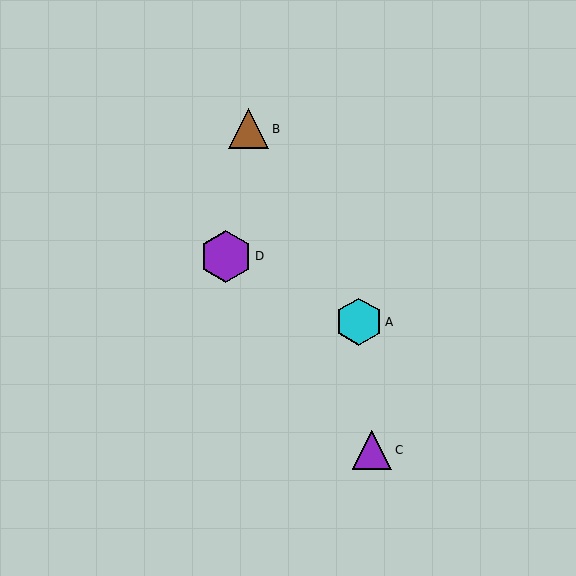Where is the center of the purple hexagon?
The center of the purple hexagon is at (226, 256).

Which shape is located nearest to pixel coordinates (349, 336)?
The cyan hexagon (labeled A) at (359, 322) is nearest to that location.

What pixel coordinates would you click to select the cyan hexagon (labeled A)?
Click at (359, 322) to select the cyan hexagon A.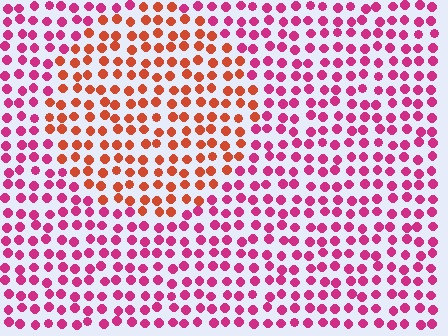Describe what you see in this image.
The image is filled with small magenta elements in a uniform arrangement. A circle-shaped region is visible where the elements are tinted to a slightly different hue, forming a subtle color boundary.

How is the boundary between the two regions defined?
The boundary is defined purely by a slight shift in hue (about 42 degrees). Spacing, size, and orientation are identical on both sides.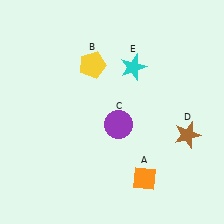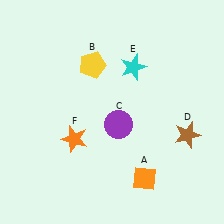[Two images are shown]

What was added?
An orange star (F) was added in Image 2.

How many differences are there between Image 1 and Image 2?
There is 1 difference between the two images.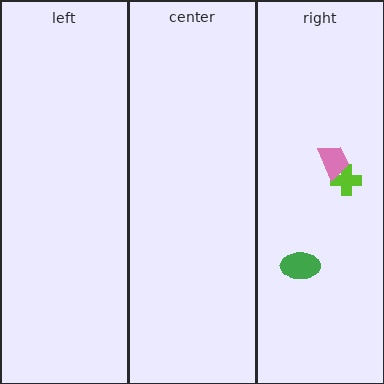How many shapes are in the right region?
3.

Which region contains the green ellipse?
The right region.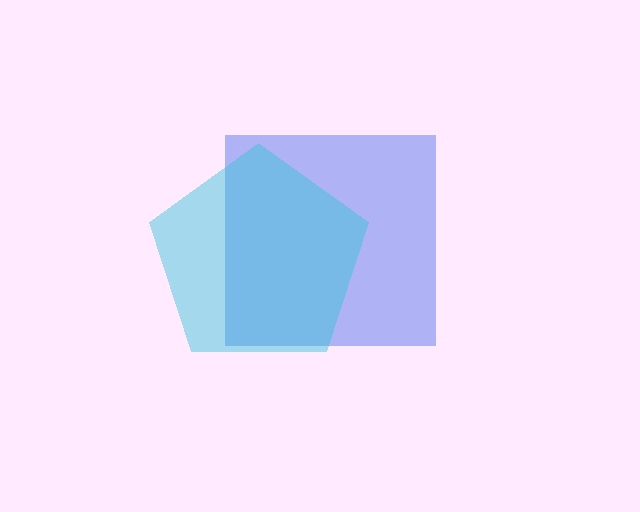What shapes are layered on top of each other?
The layered shapes are: a blue square, a cyan pentagon.